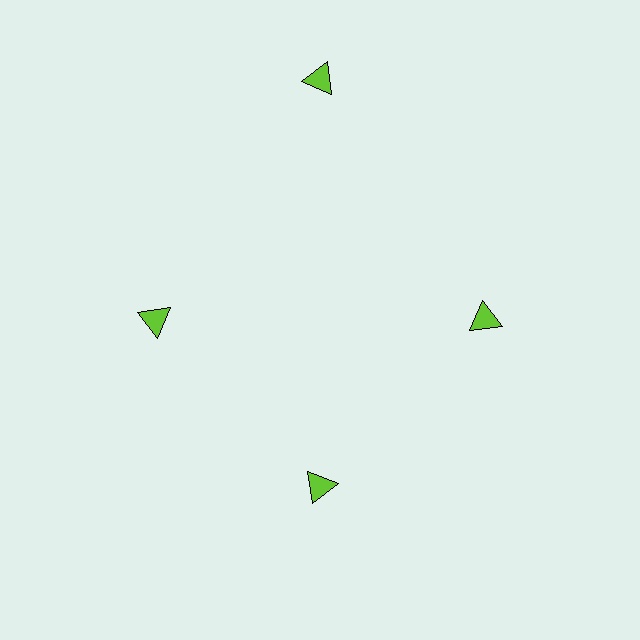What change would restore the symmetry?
The symmetry would be restored by moving it inward, back onto the ring so that all 4 triangles sit at equal angles and equal distance from the center.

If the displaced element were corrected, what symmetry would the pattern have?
It would have 4-fold rotational symmetry — the pattern would map onto itself every 90 degrees.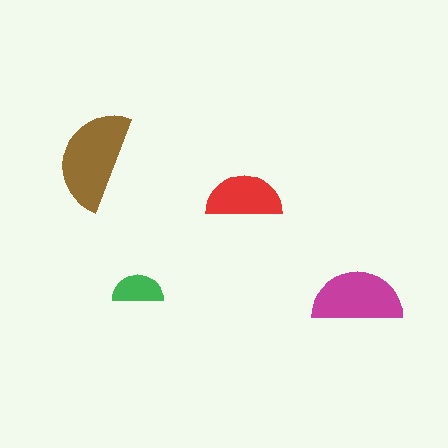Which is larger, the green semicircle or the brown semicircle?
The brown one.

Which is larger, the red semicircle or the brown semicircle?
The brown one.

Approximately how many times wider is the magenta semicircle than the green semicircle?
About 2 times wider.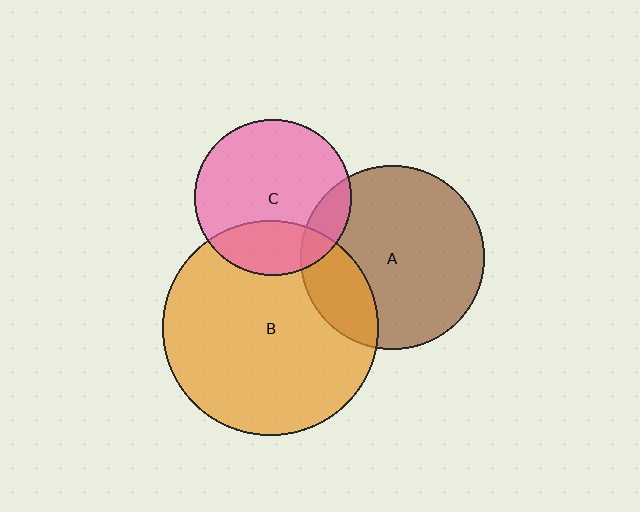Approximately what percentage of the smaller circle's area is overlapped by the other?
Approximately 15%.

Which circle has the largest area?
Circle B (orange).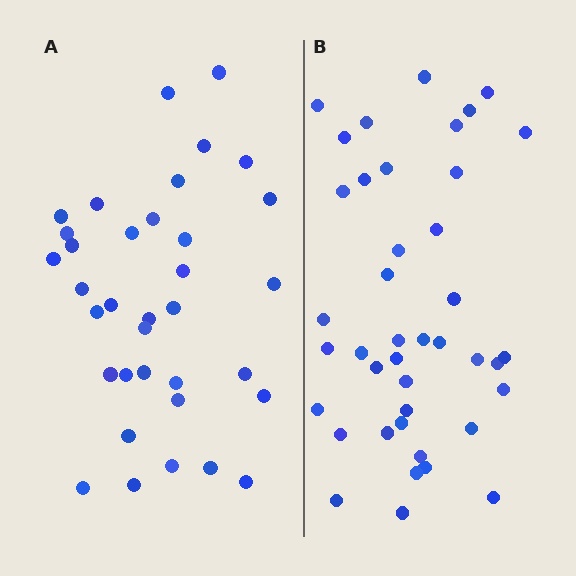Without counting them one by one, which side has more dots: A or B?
Region B (the right region) has more dots.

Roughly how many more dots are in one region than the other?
Region B has about 6 more dots than region A.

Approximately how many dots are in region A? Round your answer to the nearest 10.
About 40 dots. (The exact count is 35, which rounds to 40.)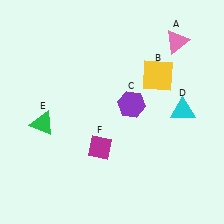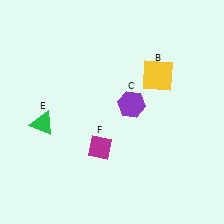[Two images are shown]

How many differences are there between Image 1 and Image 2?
There are 2 differences between the two images.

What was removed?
The cyan triangle (D), the pink triangle (A) were removed in Image 2.